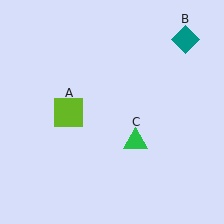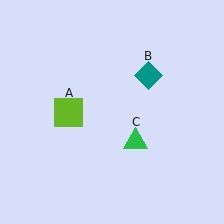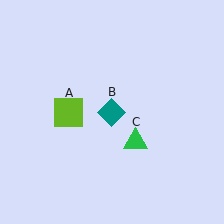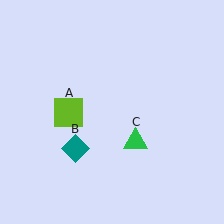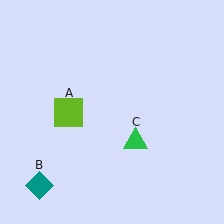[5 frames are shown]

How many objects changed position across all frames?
1 object changed position: teal diamond (object B).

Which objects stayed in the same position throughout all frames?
Lime square (object A) and green triangle (object C) remained stationary.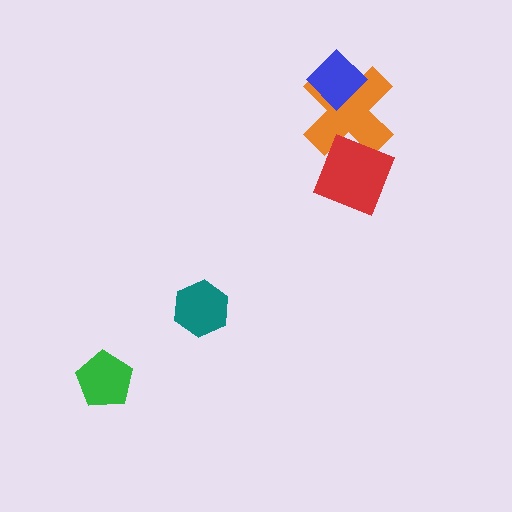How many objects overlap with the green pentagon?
0 objects overlap with the green pentagon.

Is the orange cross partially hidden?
Yes, it is partially covered by another shape.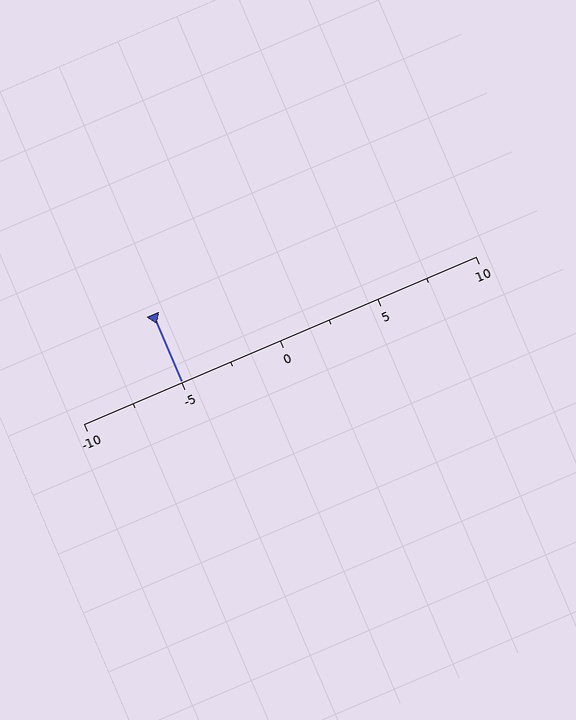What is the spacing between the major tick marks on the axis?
The major ticks are spaced 5 apart.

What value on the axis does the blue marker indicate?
The marker indicates approximately -5.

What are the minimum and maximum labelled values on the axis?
The axis runs from -10 to 10.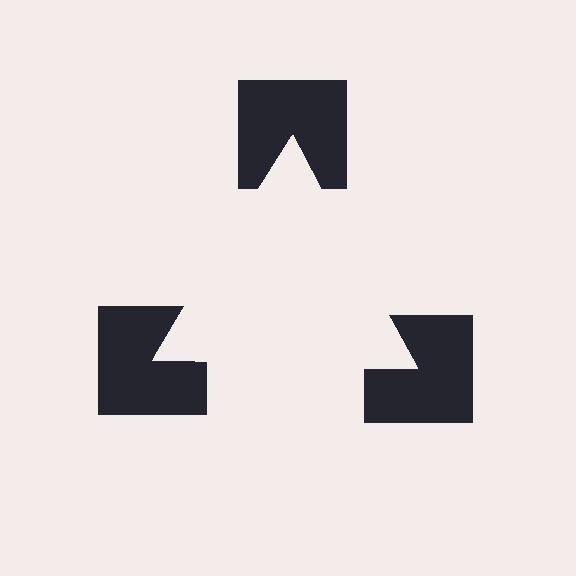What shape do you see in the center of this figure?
An illusory triangle — its edges are inferred from the aligned wedge cuts in the notched squares, not physically drawn.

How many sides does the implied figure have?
3 sides.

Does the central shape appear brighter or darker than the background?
It typically appears slightly brighter than the background, even though no actual brightness change is drawn.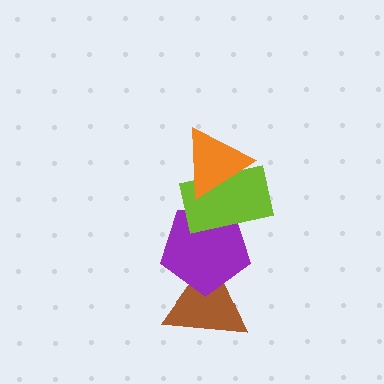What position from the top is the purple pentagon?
The purple pentagon is 3rd from the top.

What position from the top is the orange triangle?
The orange triangle is 1st from the top.